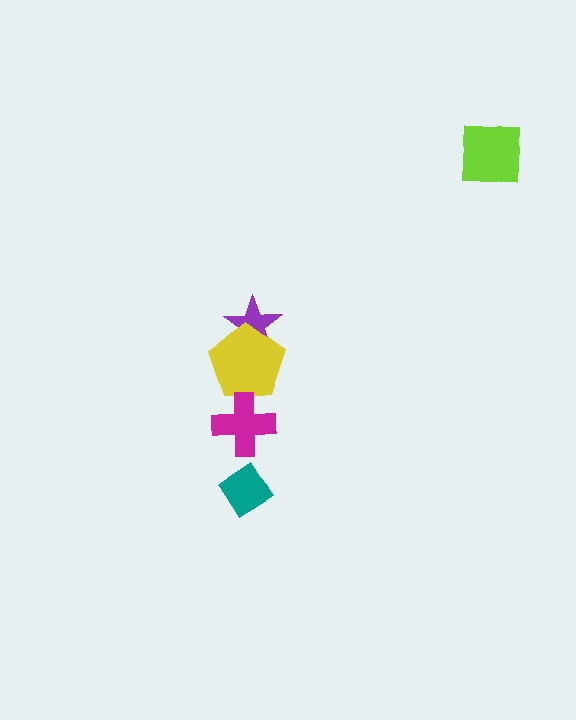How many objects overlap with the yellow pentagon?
2 objects overlap with the yellow pentagon.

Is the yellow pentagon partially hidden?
Yes, it is partially covered by another shape.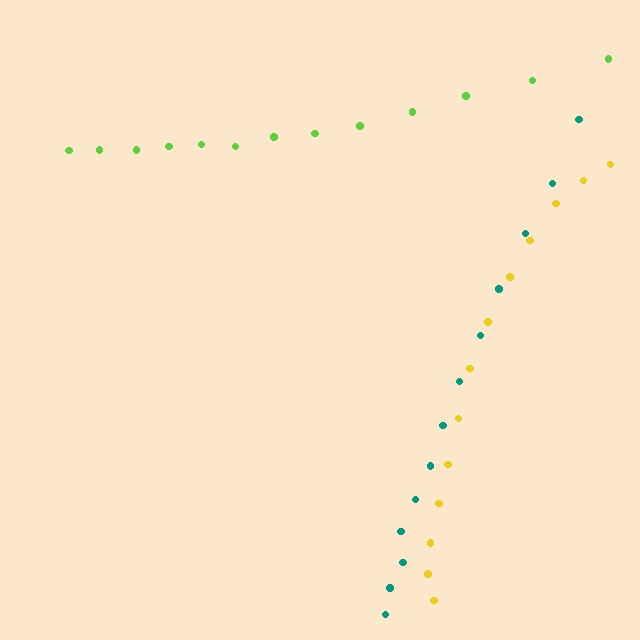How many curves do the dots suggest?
There are 3 distinct paths.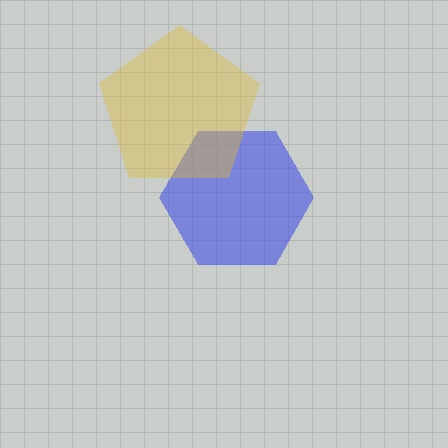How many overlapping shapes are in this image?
There are 2 overlapping shapes in the image.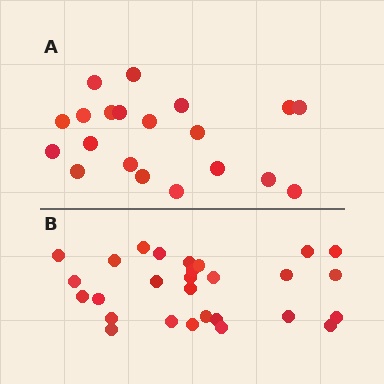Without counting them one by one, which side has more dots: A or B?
Region B (the bottom region) has more dots.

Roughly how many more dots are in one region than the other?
Region B has roughly 8 or so more dots than region A.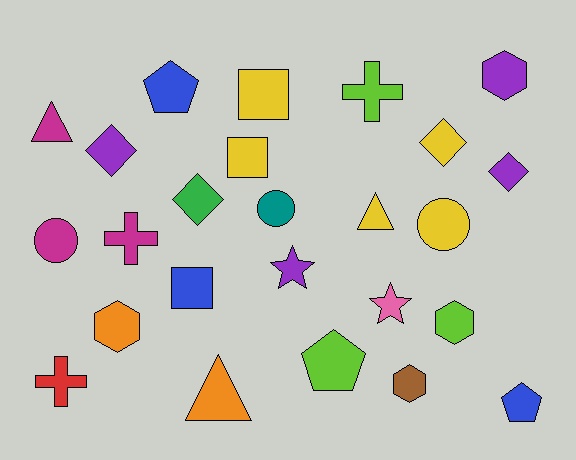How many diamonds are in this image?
There are 4 diamonds.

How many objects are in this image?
There are 25 objects.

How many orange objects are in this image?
There are 2 orange objects.